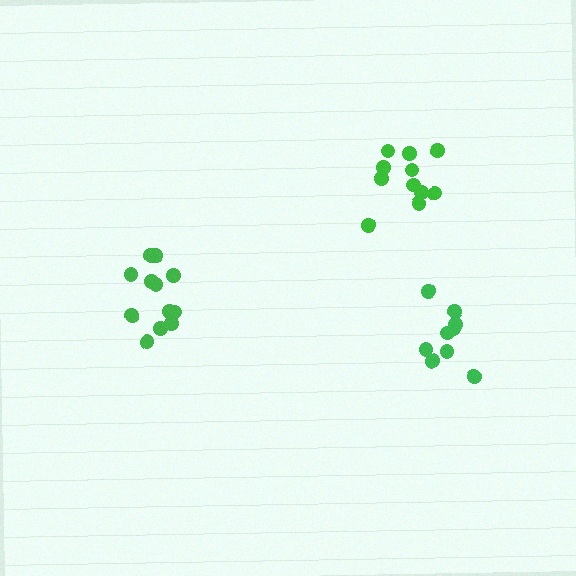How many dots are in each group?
Group 1: 12 dots, Group 2: 9 dots, Group 3: 11 dots (32 total).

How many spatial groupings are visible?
There are 3 spatial groupings.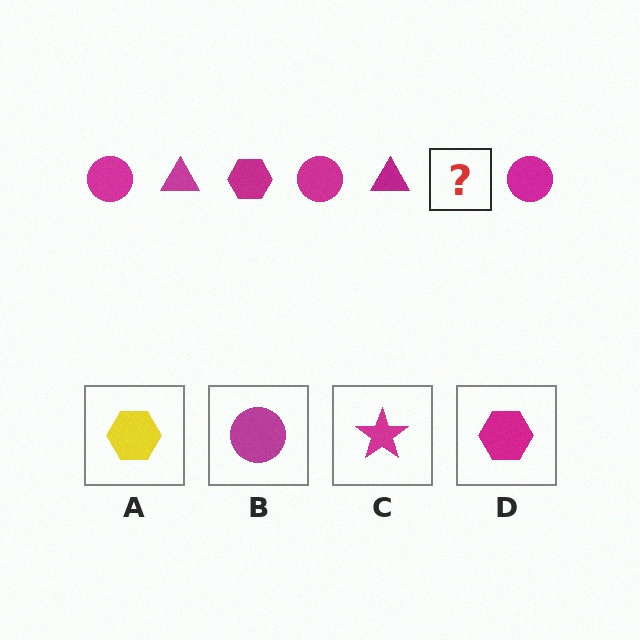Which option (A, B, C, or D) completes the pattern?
D.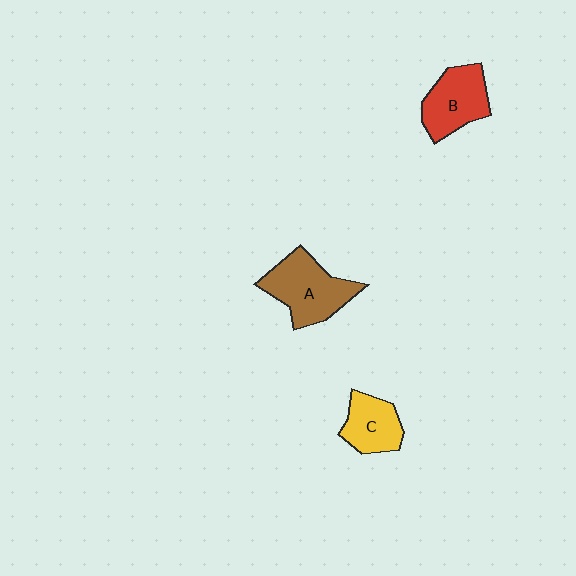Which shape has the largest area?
Shape A (brown).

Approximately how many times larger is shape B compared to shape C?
Approximately 1.3 times.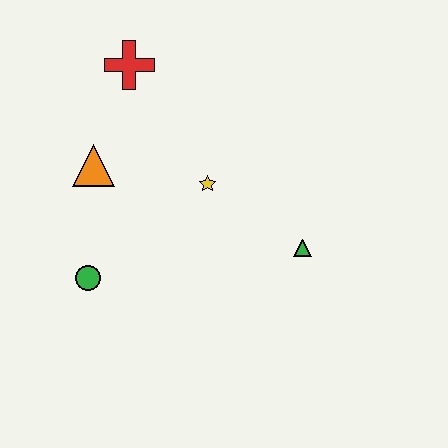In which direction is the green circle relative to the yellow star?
The green circle is to the left of the yellow star.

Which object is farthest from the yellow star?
The green circle is farthest from the yellow star.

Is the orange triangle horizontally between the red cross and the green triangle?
No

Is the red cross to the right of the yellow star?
No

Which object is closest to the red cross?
The orange triangle is closest to the red cross.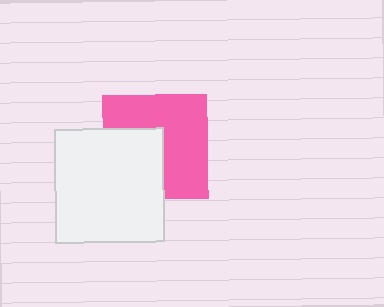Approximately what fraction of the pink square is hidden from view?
Roughly 39% of the pink square is hidden behind the white rectangle.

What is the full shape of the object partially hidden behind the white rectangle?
The partially hidden object is a pink square.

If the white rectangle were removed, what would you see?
You would see the complete pink square.